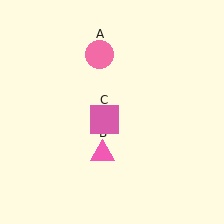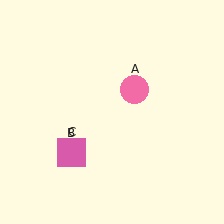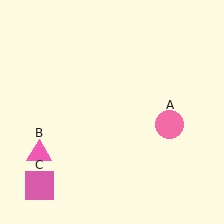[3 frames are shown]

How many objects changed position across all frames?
3 objects changed position: pink circle (object A), pink triangle (object B), pink square (object C).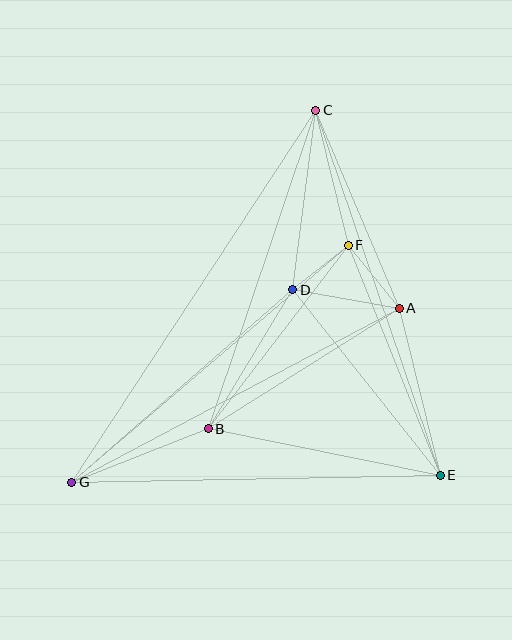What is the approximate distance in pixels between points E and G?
The distance between E and G is approximately 369 pixels.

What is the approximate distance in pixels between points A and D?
The distance between A and D is approximately 108 pixels.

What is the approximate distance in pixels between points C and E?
The distance between C and E is approximately 385 pixels.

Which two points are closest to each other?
Points D and F are closest to each other.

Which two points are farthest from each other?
Points C and G are farthest from each other.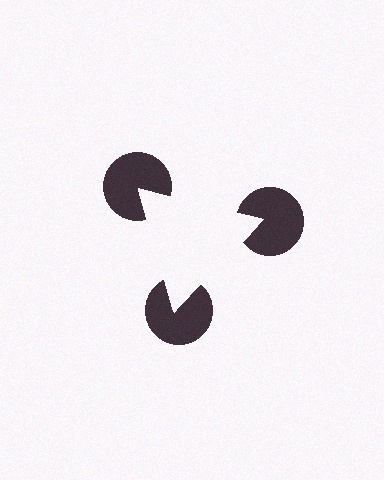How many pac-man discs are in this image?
There are 3 — one at each vertex of the illusory triangle.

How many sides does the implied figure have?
3 sides.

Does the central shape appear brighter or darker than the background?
It typically appears slightly brighter than the background, even though no actual brightness change is drawn.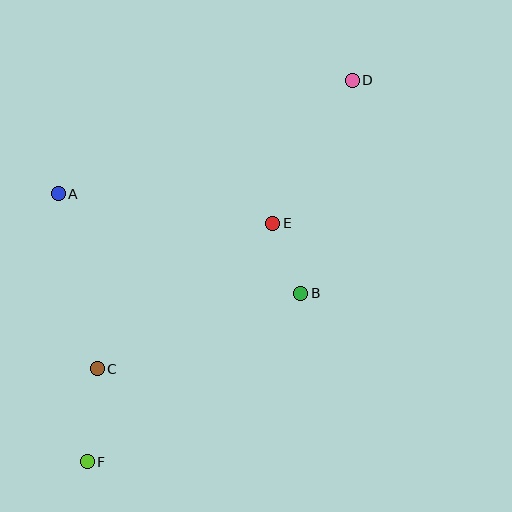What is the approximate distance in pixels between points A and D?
The distance between A and D is approximately 315 pixels.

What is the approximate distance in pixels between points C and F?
The distance between C and F is approximately 93 pixels.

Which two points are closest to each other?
Points B and E are closest to each other.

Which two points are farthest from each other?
Points D and F are farthest from each other.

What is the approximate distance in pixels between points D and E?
The distance between D and E is approximately 163 pixels.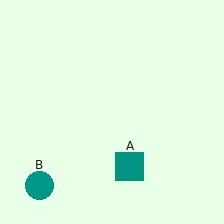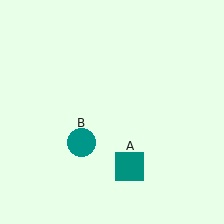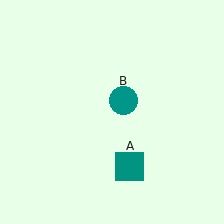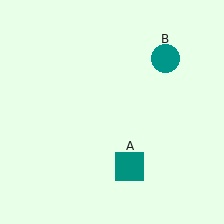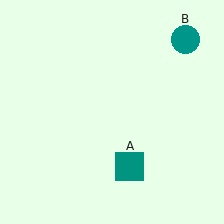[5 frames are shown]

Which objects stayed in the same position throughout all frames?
Teal square (object A) remained stationary.